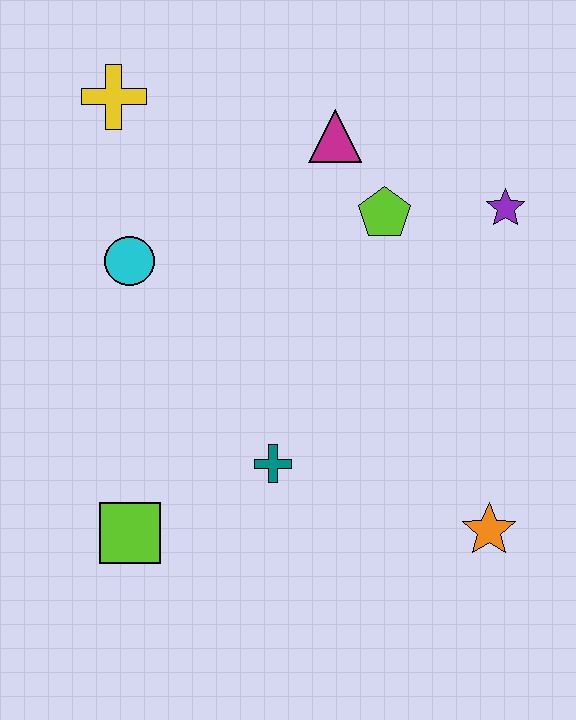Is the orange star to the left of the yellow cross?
No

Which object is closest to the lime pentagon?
The magenta triangle is closest to the lime pentagon.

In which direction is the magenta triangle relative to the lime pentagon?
The magenta triangle is above the lime pentagon.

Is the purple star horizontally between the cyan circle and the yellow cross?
No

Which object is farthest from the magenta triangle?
The lime square is farthest from the magenta triangle.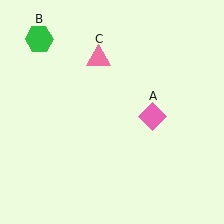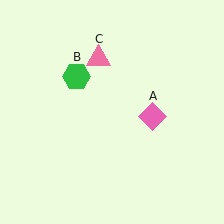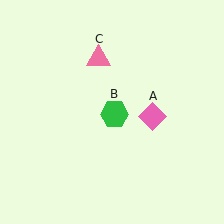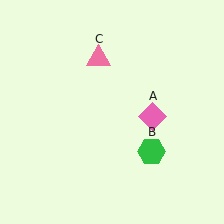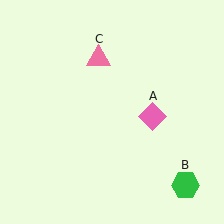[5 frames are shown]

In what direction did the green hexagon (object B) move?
The green hexagon (object B) moved down and to the right.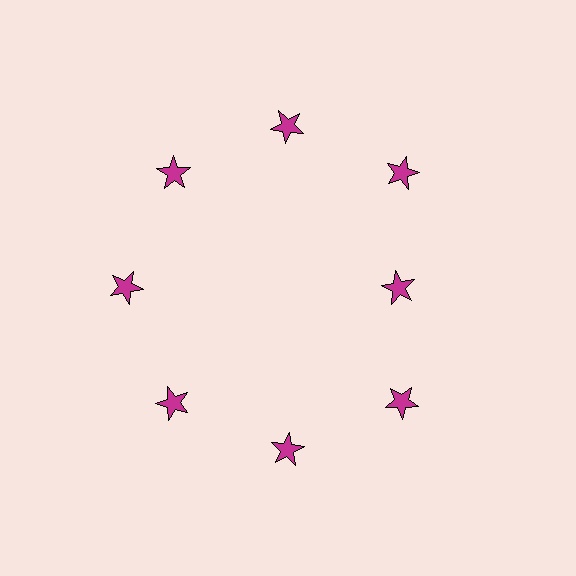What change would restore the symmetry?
The symmetry would be restored by moving it outward, back onto the ring so that all 8 stars sit at equal angles and equal distance from the center.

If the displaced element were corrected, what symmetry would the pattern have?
It would have 8-fold rotational symmetry — the pattern would map onto itself every 45 degrees.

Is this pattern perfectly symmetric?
No. The 8 magenta stars are arranged in a ring, but one element near the 3 o'clock position is pulled inward toward the center, breaking the 8-fold rotational symmetry.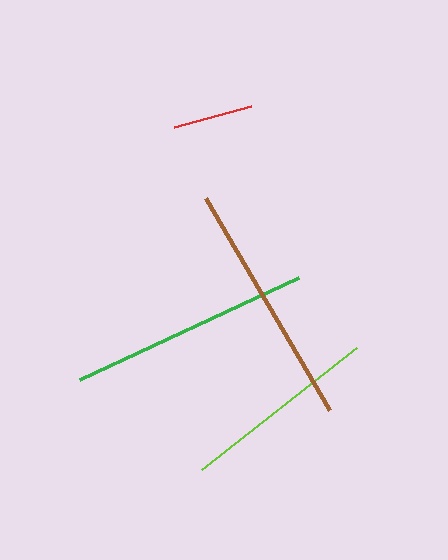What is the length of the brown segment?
The brown segment is approximately 245 pixels long.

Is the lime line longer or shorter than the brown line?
The brown line is longer than the lime line.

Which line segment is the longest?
The brown line is the longest at approximately 245 pixels.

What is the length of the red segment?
The red segment is approximately 80 pixels long.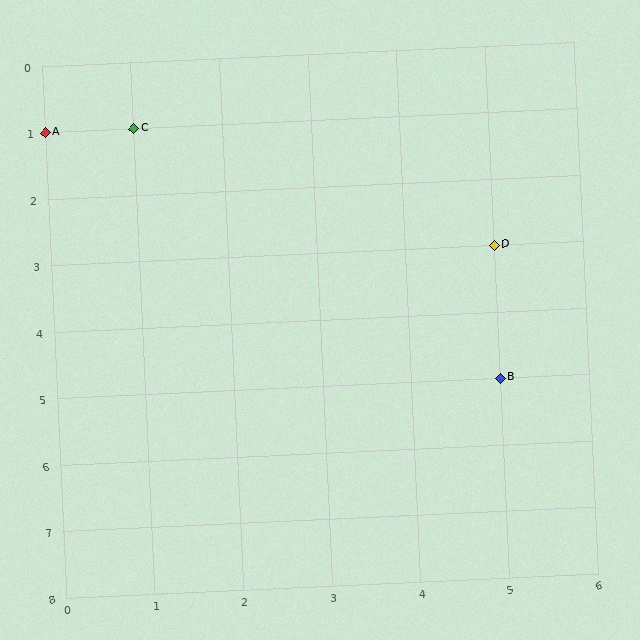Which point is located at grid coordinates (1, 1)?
Point C is at (1, 1).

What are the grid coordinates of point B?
Point B is at grid coordinates (5, 5).